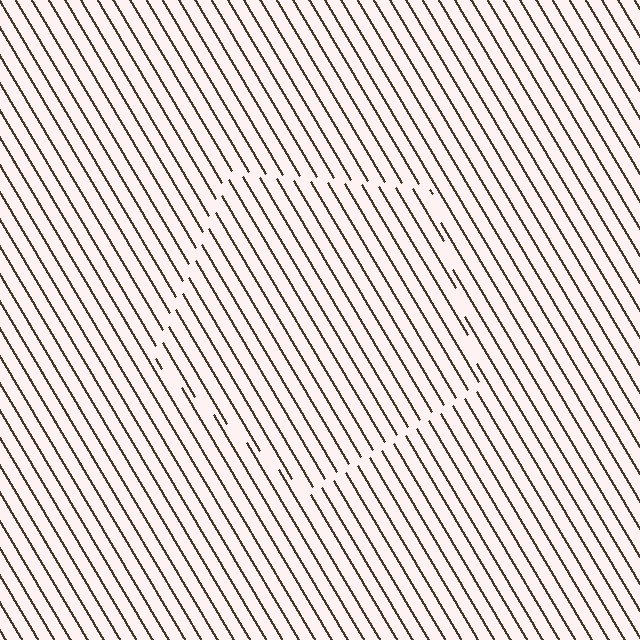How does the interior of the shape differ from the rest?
The interior of the shape contains the same grating, shifted by half a period — the contour is defined by the phase discontinuity where line-ends from the inner and outer gratings abut.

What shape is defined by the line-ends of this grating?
An illusory pentagon. The interior of the shape contains the same grating, shifted by half a period — the contour is defined by the phase discontinuity where line-ends from the inner and outer gratings abut.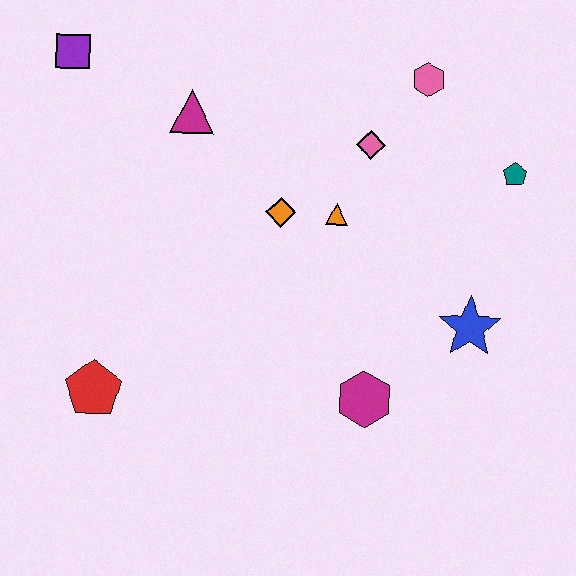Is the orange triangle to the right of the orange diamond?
Yes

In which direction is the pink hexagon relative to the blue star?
The pink hexagon is above the blue star.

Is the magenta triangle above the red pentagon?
Yes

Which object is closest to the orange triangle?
The orange diamond is closest to the orange triangle.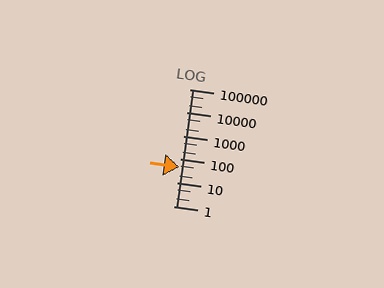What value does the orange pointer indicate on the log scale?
The pointer indicates approximately 47.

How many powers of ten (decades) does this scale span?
The scale spans 5 decades, from 1 to 100000.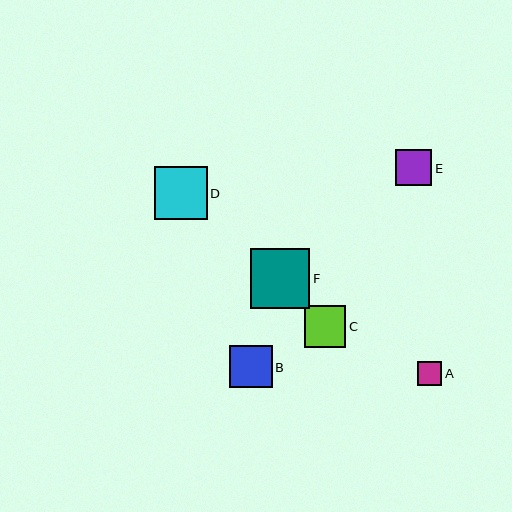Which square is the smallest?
Square A is the smallest with a size of approximately 24 pixels.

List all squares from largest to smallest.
From largest to smallest: F, D, B, C, E, A.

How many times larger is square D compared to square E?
Square D is approximately 1.4 times the size of square E.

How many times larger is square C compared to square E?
Square C is approximately 1.1 times the size of square E.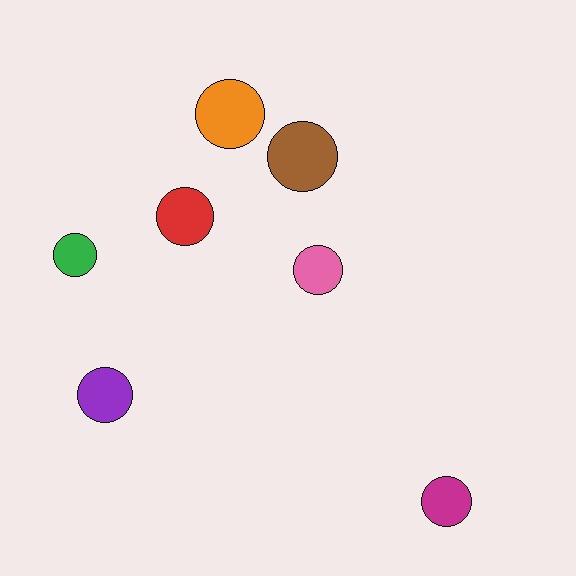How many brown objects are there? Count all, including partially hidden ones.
There is 1 brown object.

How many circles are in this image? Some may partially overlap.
There are 7 circles.